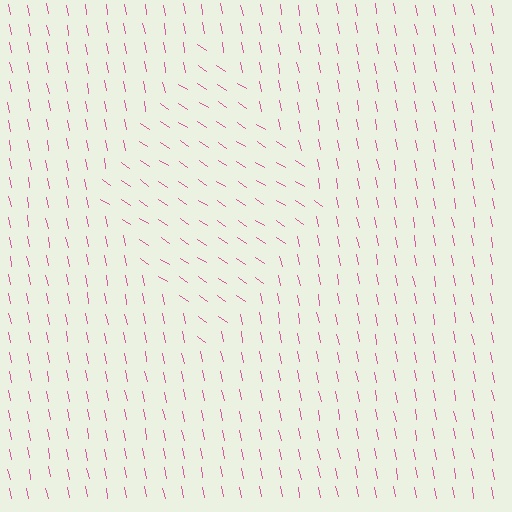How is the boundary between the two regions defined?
The boundary is defined purely by a change in line orientation (approximately 45 degrees difference). All lines are the same color and thickness.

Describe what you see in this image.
The image is filled with small pink line segments. A diamond region in the image has lines oriented differently from the surrounding lines, creating a visible texture boundary.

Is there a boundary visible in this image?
Yes, there is a texture boundary formed by a change in line orientation.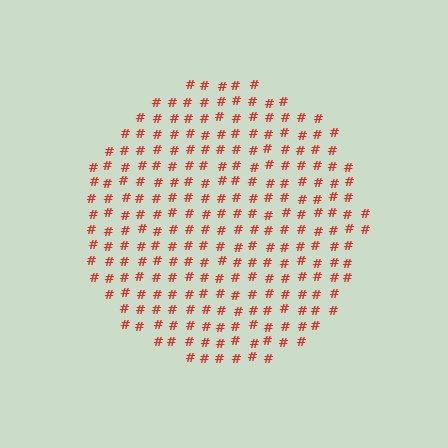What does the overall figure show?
The overall figure shows a circle.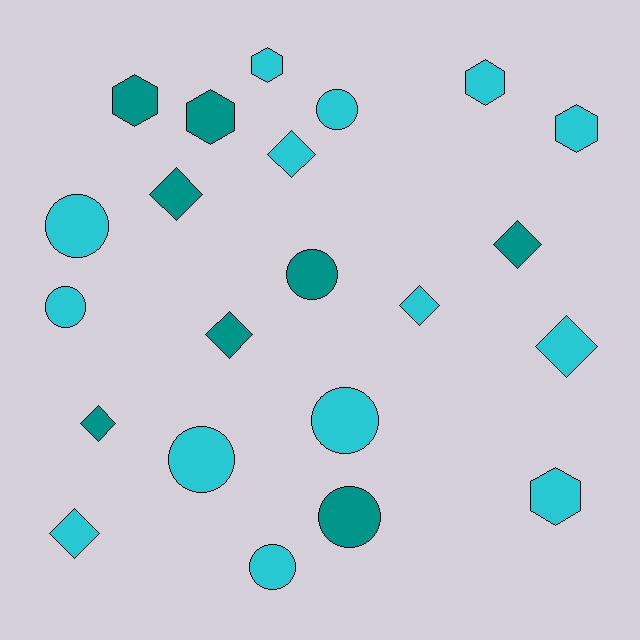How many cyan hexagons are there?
There are 4 cyan hexagons.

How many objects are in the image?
There are 22 objects.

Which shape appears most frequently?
Circle, with 8 objects.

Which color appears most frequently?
Cyan, with 14 objects.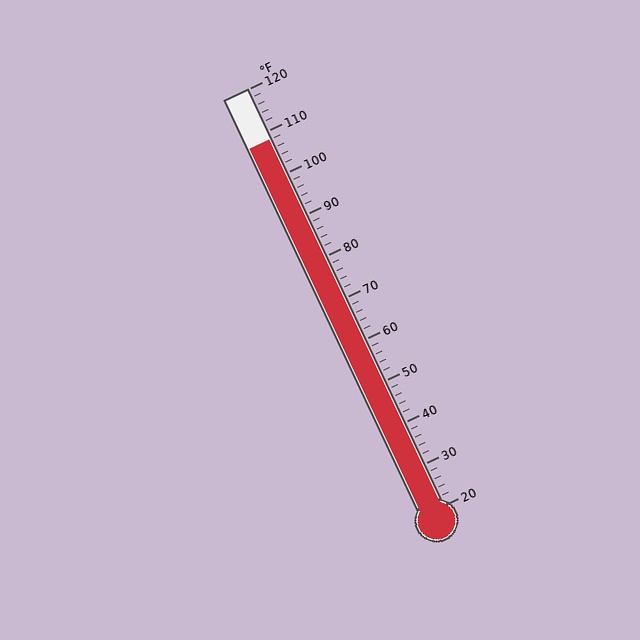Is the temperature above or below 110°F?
The temperature is below 110°F.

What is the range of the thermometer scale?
The thermometer scale ranges from 20°F to 120°F.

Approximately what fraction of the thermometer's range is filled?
The thermometer is filled to approximately 90% of its range.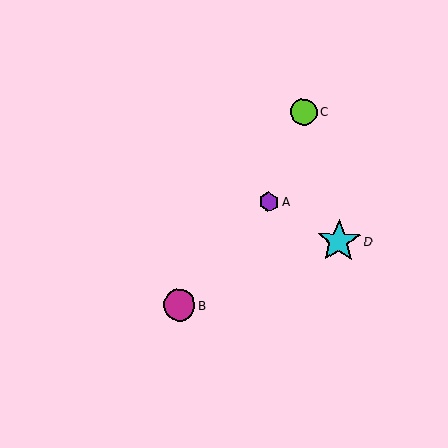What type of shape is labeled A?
Shape A is a purple hexagon.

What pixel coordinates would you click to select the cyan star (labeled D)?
Click at (339, 241) to select the cyan star D.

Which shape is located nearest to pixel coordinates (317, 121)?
The lime circle (labeled C) at (304, 112) is nearest to that location.